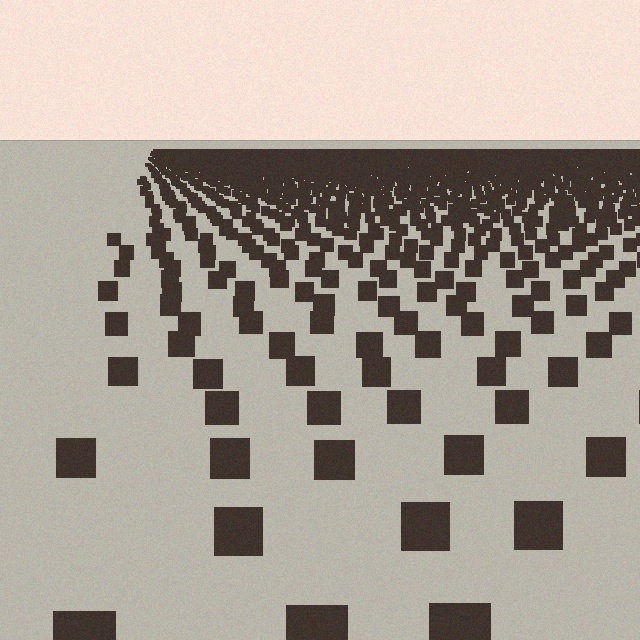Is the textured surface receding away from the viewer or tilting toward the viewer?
The surface is receding away from the viewer. Texture elements get smaller and denser toward the top.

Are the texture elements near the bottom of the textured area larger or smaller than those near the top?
Larger. Near the bottom, elements are closer to the viewer and appear at a bigger on-screen size.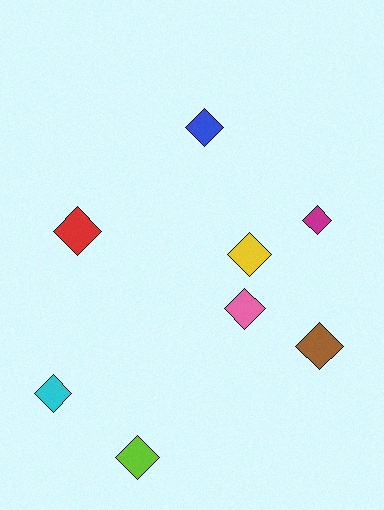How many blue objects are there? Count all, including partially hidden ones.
There is 1 blue object.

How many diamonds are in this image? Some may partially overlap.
There are 8 diamonds.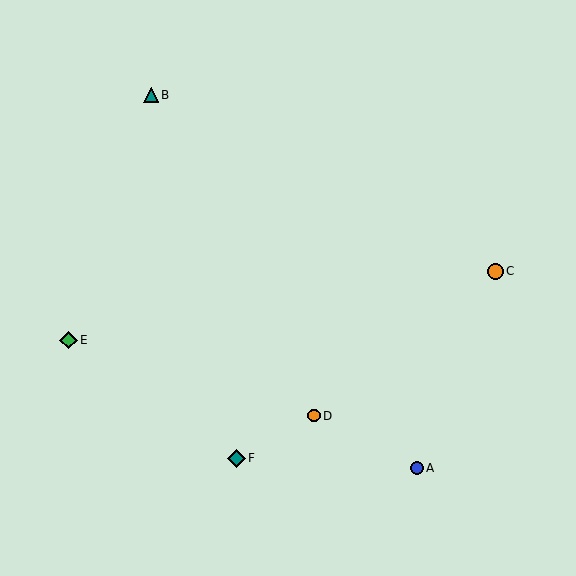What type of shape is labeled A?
Shape A is a blue circle.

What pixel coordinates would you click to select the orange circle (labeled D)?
Click at (314, 416) to select the orange circle D.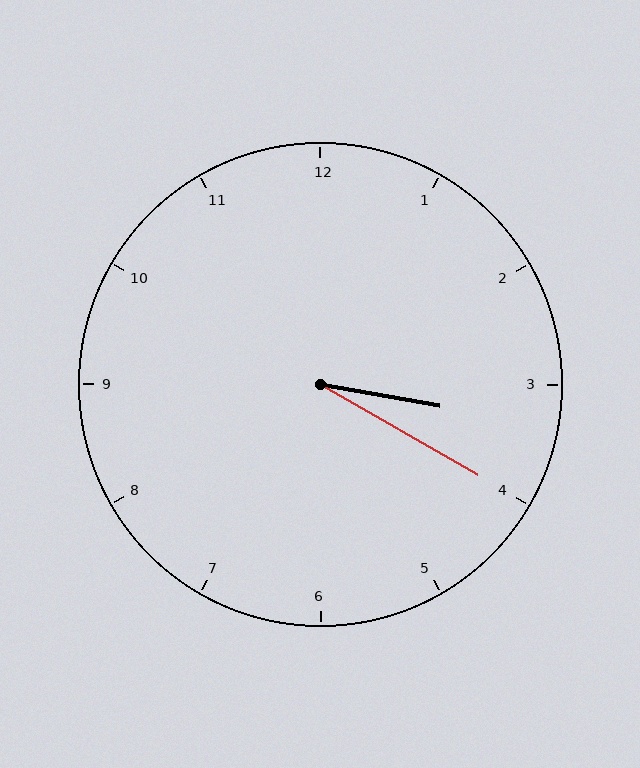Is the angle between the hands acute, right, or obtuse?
It is acute.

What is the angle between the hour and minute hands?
Approximately 20 degrees.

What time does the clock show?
3:20.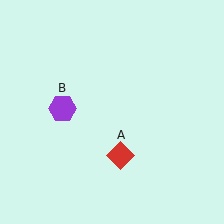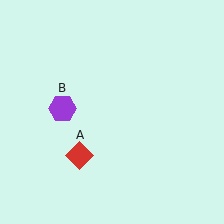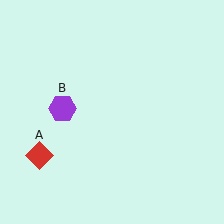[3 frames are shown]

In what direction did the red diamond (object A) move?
The red diamond (object A) moved left.